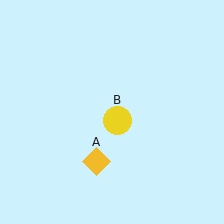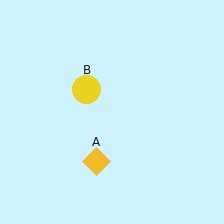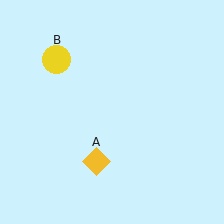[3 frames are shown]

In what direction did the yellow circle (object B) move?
The yellow circle (object B) moved up and to the left.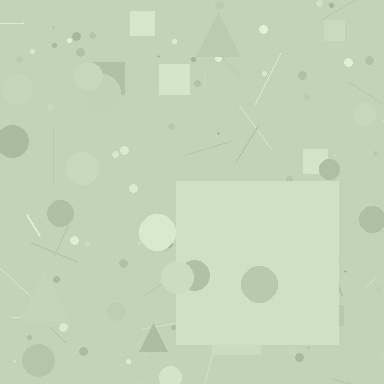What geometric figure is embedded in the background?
A square is embedded in the background.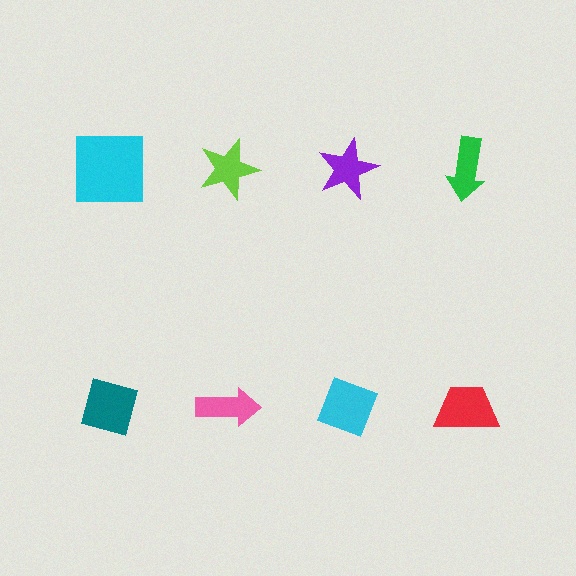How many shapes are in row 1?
4 shapes.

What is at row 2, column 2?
A pink arrow.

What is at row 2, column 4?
A red trapezoid.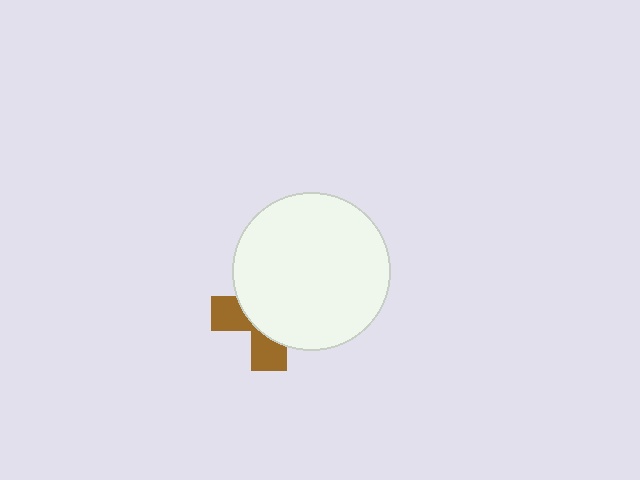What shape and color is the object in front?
The object in front is a white circle.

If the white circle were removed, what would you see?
You would see the complete brown cross.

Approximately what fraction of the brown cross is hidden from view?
Roughly 66% of the brown cross is hidden behind the white circle.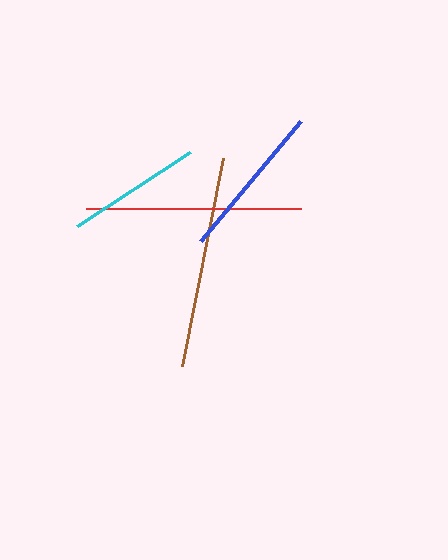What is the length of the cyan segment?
The cyan segment is approximately 135 pixels long.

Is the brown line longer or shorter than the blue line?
The brown line is longer than the blue line.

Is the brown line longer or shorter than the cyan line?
The brown line is longer than the cyan line.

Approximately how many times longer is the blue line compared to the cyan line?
The blue line is approximately 1.2 times the length of the cyan line.